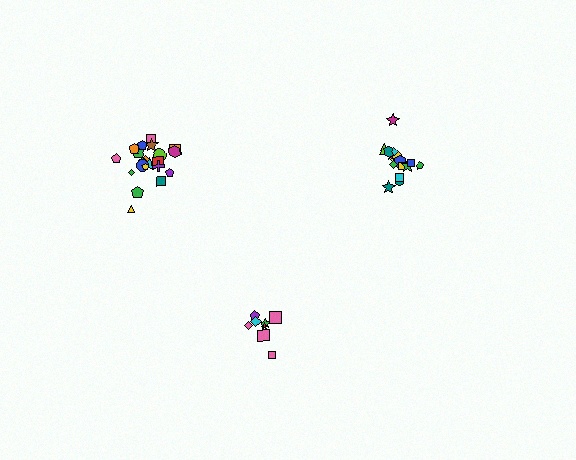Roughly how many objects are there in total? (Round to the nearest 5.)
Roughly 45 objects in total.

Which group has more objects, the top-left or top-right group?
The top-left group.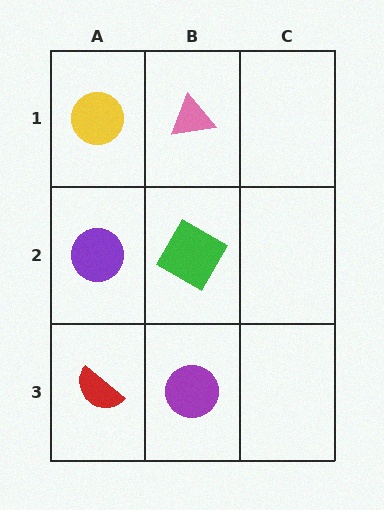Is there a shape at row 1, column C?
No, that cell is empty.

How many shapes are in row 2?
2 shapes.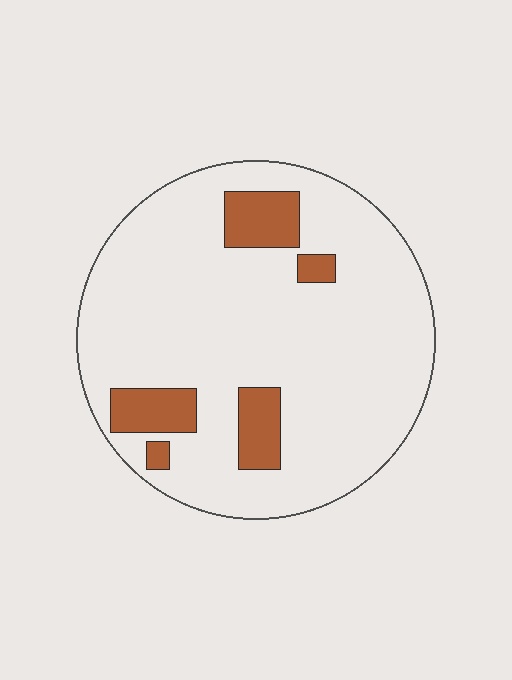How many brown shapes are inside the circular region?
5.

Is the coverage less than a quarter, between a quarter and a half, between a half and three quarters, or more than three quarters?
Less than a quarter.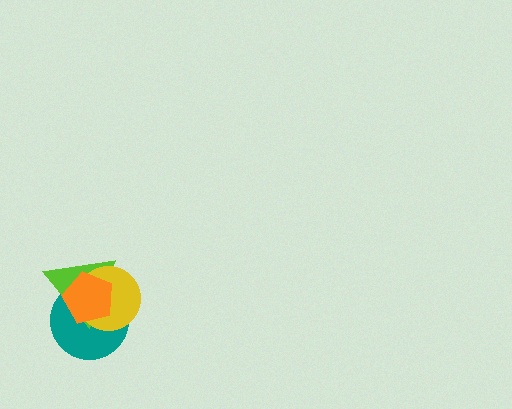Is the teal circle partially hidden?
Yes, it is partially covered by another shape.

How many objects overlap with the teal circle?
3 objects overlap with the teal circle.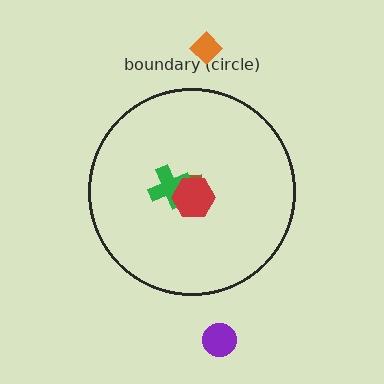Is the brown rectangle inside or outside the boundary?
Inside.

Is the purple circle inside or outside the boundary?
Outside.